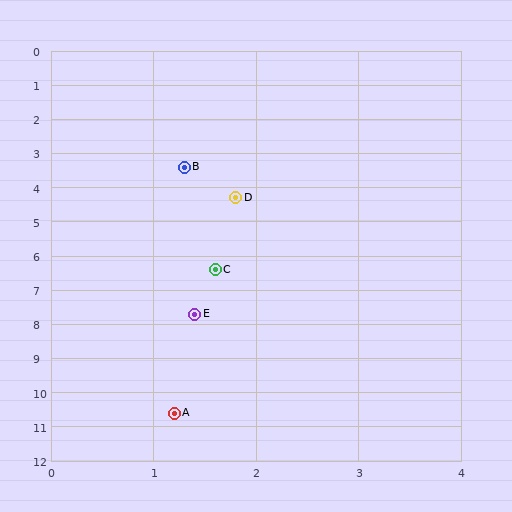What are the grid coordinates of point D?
Point D is at approximately (1.8, 4.3).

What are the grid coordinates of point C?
Point C is at approximately (1.6, 6.4).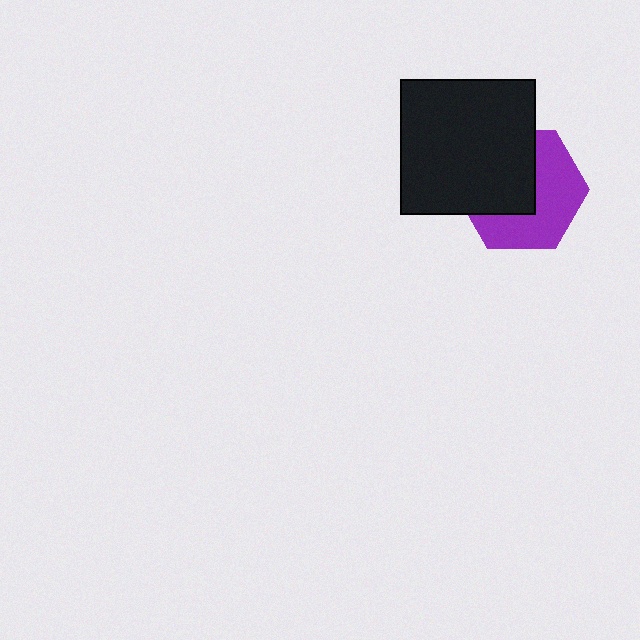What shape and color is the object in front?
The object in front is a black square.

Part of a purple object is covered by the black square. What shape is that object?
It is a hexagon.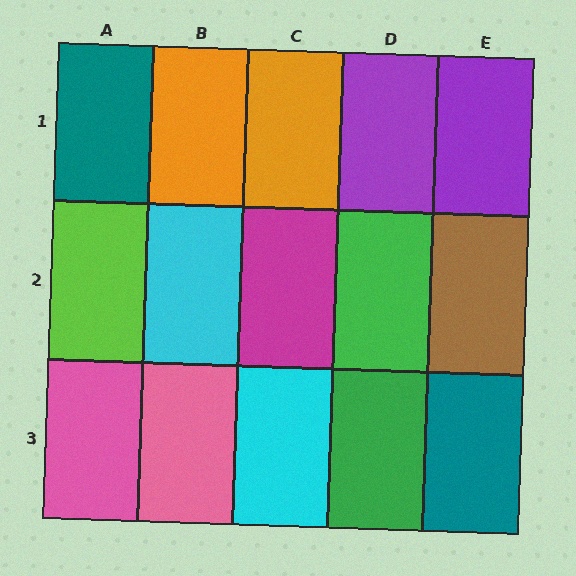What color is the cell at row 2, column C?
Magenta.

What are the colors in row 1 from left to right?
Teal, orange, orange, purple, purple.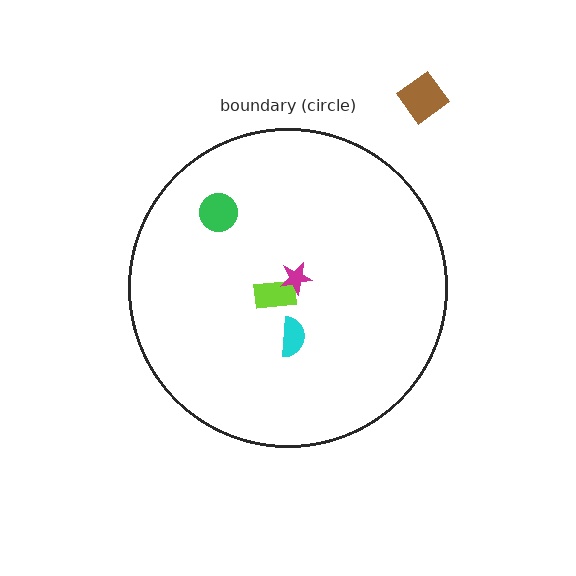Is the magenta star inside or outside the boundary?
Inside.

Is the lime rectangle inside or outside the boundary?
Inside.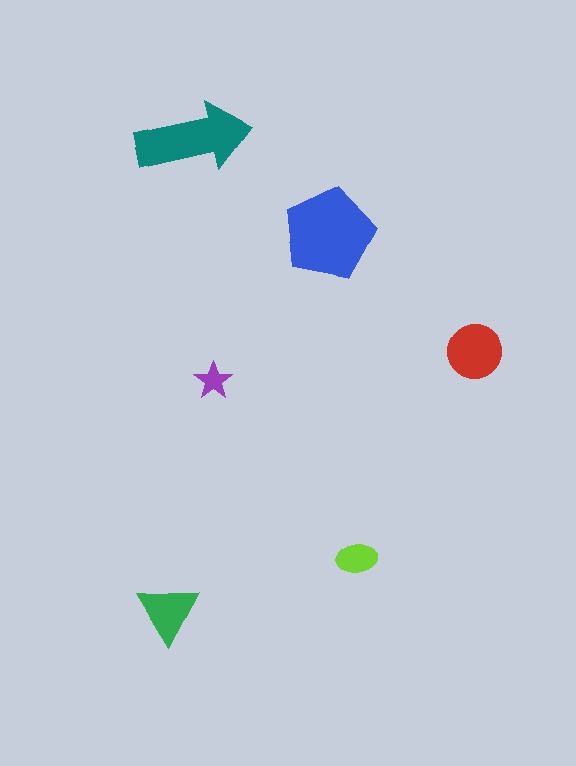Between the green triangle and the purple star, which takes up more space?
The green triangle.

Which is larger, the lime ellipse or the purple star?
The lime ellipse.